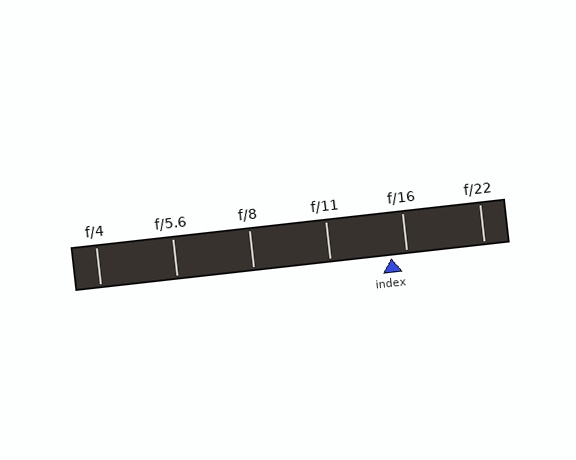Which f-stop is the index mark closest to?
The index mark is closest to f/16.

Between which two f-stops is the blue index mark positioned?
The index mark is between f/11 and f/16.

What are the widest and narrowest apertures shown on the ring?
The widest aperture shown is f/4 and the narrowest is f/22.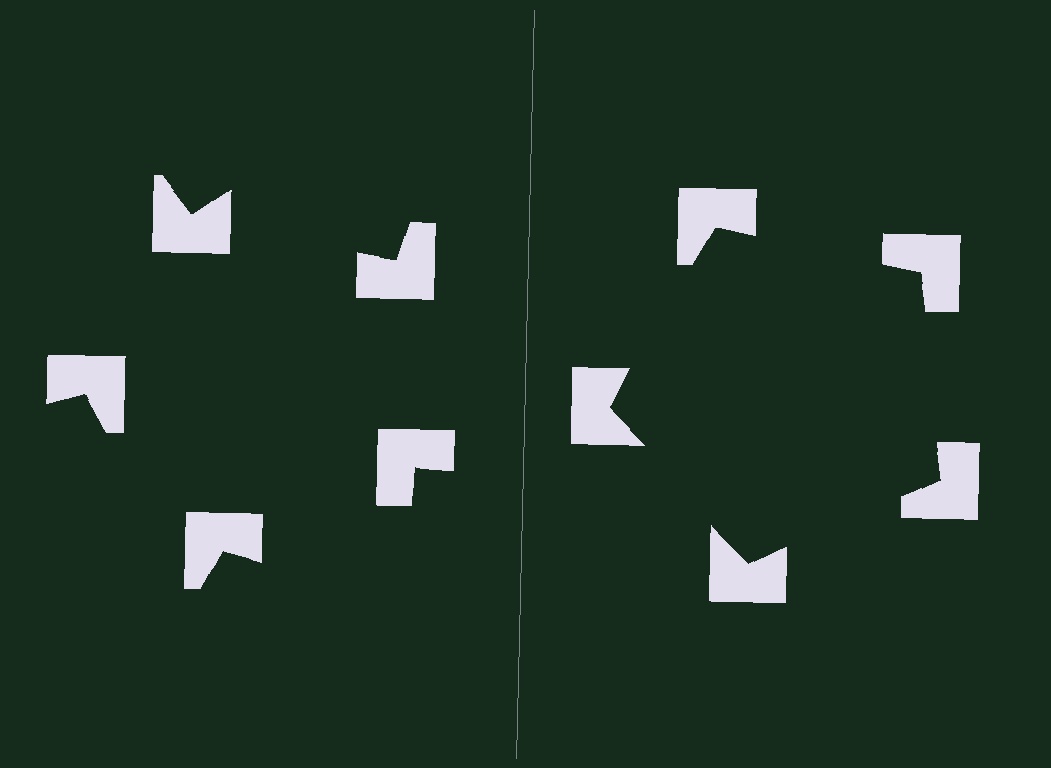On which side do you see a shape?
An illusory pentagon appears on the right side. On the left side the wedge cuts are rotated, so no coherent shape forms.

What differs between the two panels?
The notched squares are positioned identically on both sides; only the wedge orientations differ. On the right they align to a pentagon; on the left they are misaligned.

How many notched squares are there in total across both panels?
10 — 5 on each side.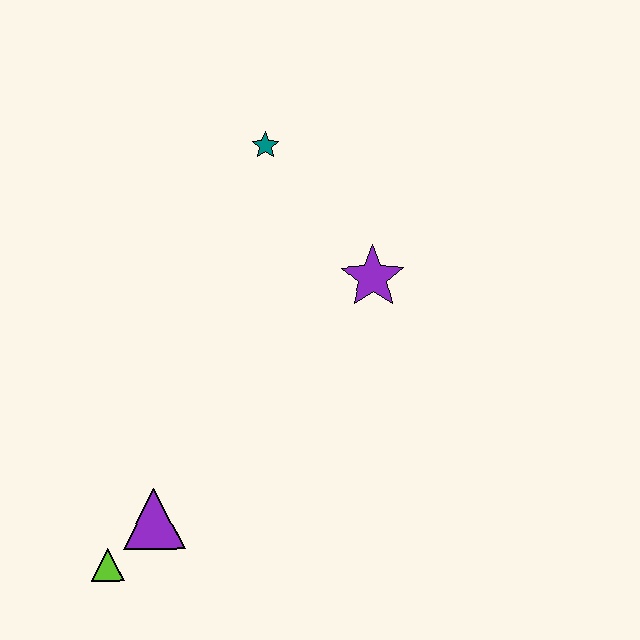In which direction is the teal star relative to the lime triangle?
The teal star is above the lime triangle.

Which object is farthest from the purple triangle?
The teal star is farthest from the purple triangle.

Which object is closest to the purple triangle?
The lime triangle is closest to the purple triangle.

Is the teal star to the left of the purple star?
Yes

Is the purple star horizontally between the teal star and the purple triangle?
No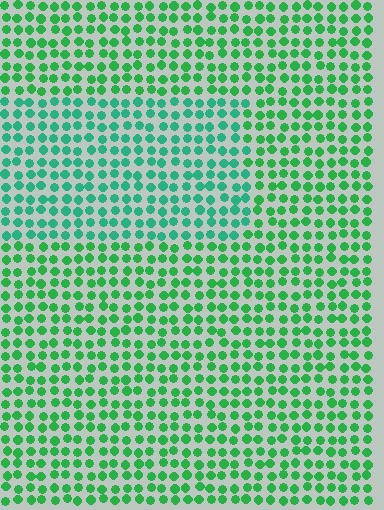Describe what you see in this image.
The image is filled with small green elements in a uniform arrangement. A rectangle-shaped region is visible where the elements are tinted to a slightly different hue, forming a subtle color boundary.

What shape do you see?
I see a rectangle.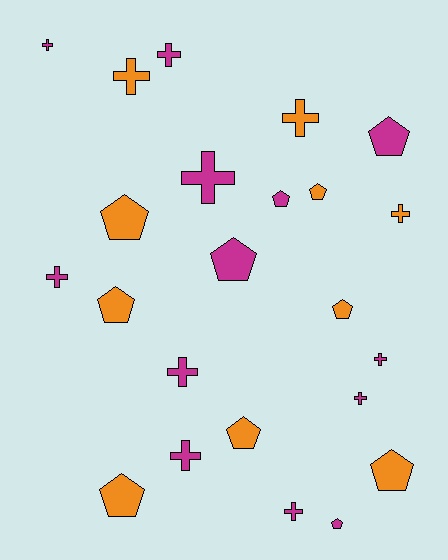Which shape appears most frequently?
Cross, with 12 objects.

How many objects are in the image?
There are 23 objects.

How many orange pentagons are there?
There are 7 orange pentagons.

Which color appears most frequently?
Magenta, with 13 objects.